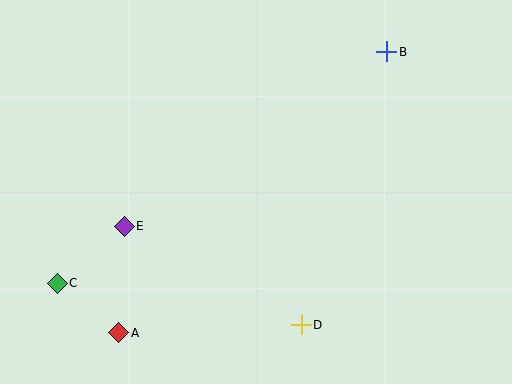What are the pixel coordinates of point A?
Point A is at (119, 333).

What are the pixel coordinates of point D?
Point D is at (301, 325).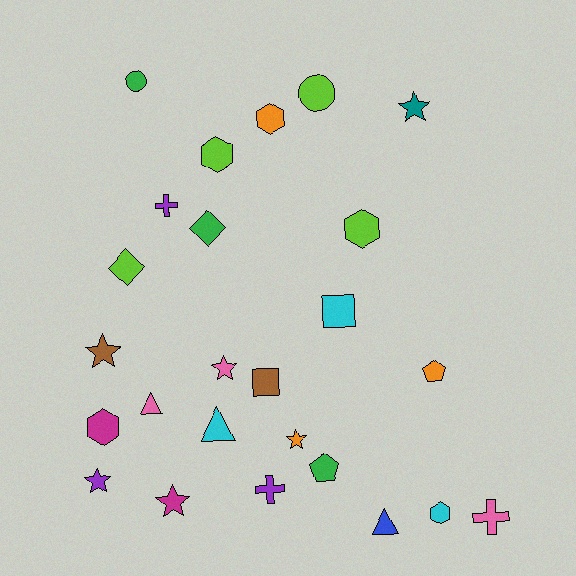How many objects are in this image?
There are 25 objects.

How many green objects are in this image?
There are 3 green objects.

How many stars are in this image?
There are 6 stars.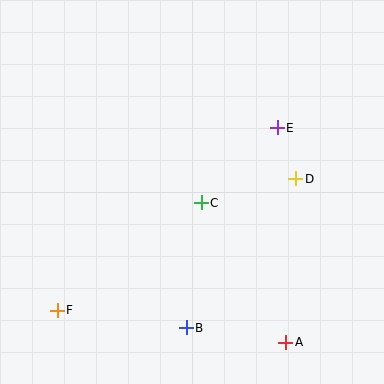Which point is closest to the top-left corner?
Point C is closest to the top-left corner.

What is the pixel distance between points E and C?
The distance between E and C is 107 pixels.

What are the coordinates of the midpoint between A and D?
The midpoint between A and D is at (291, 260).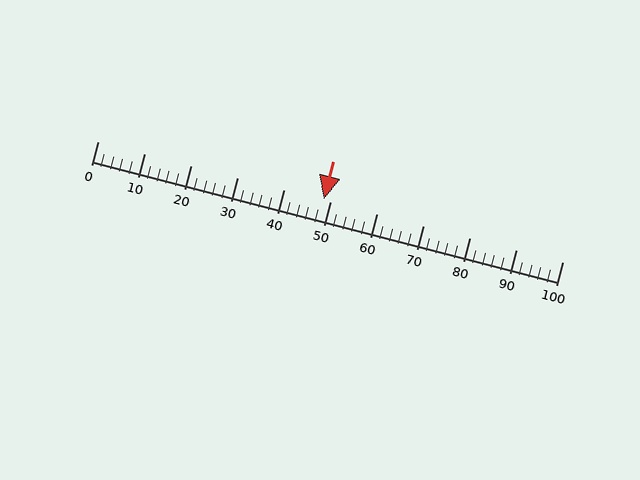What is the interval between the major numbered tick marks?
The major tick marks are spaced 10 units apart.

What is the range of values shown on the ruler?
The ruler shows values from 0 to 100.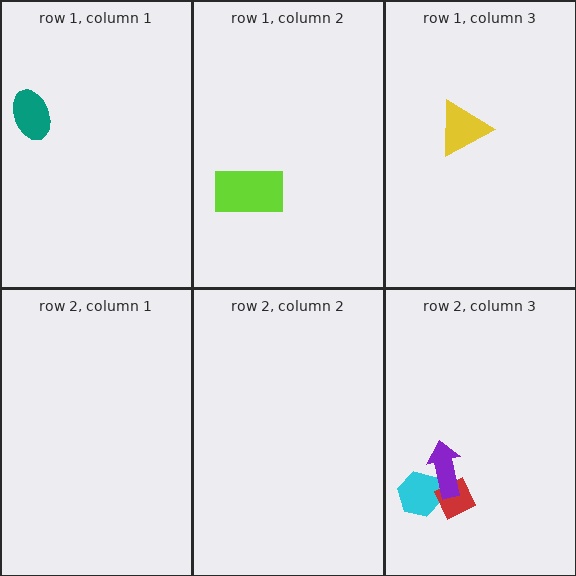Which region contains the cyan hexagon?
The row 2, column 3 region.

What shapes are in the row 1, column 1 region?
The teal ellipse.